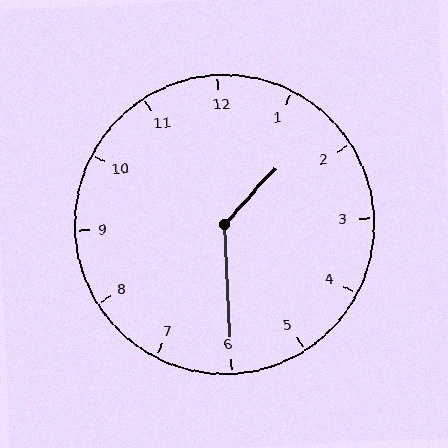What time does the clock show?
1:30.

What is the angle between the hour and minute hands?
Approximately 135 degrees.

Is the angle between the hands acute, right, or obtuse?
It is obtuse.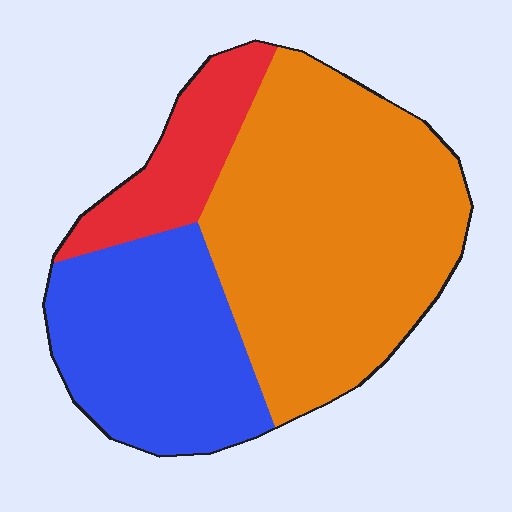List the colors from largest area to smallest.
From largest to smallest: orange, blue, red.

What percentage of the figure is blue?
Blue takes up between a sixth and a third of the figure.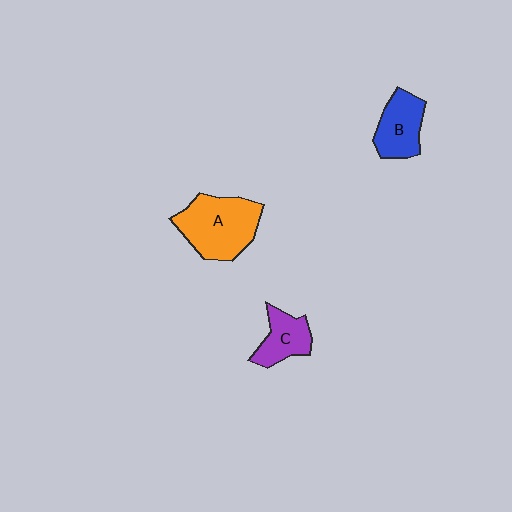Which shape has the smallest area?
Shape C (purple).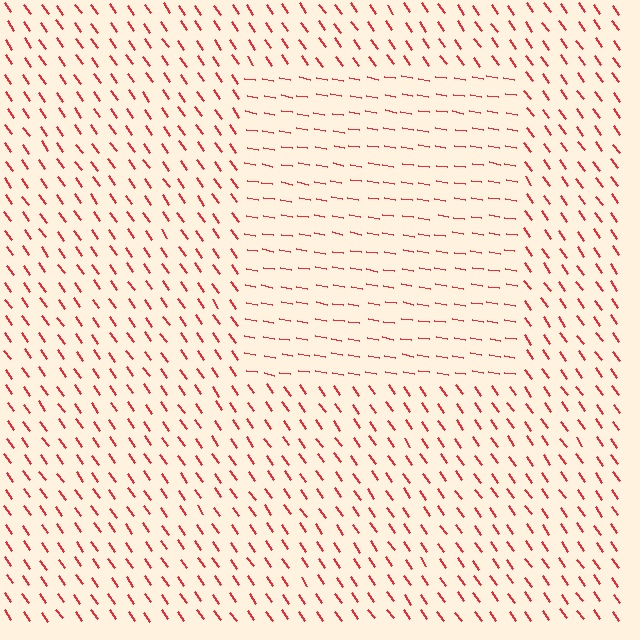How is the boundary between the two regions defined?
The boundary is defined purely by a change in line orientation (approximately 45 degrees difference). All lines are the same color and thickness.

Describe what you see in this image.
The image is filled with small red line segments. A rectangle region in the image has lines oriented differently from the surrounding lines, creating a visible texture boundary.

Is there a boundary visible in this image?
Yes, there is a texture boundary formed by a change in line orientation.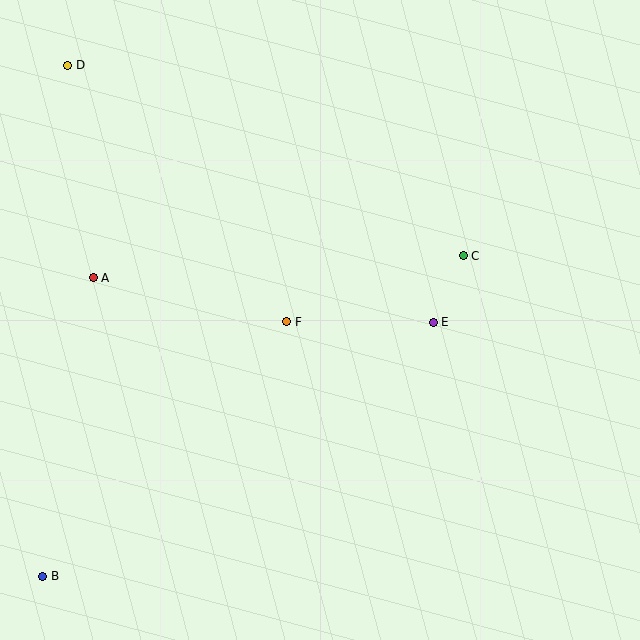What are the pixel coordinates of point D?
Point D is at (68, 65).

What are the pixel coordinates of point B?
Point B is at (43, 576).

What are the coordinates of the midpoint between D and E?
The midpoint between D and E is at (250, 194).